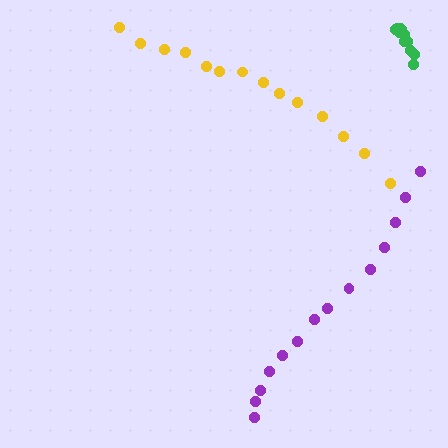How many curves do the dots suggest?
There are 3 distinct paths.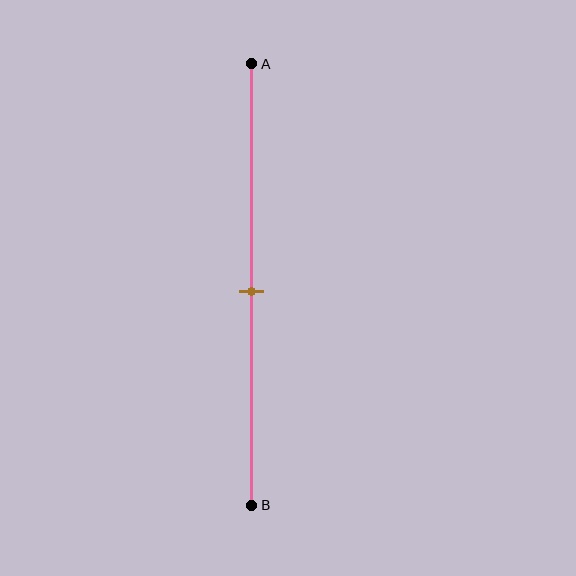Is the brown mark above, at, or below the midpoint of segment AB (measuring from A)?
The brown mark is approximately at the midpoint of segment AB.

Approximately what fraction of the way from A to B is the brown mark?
The brown mark is approximately 50% of the way from A to B.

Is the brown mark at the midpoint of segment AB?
Yes, the mark is approximately at the midpoint.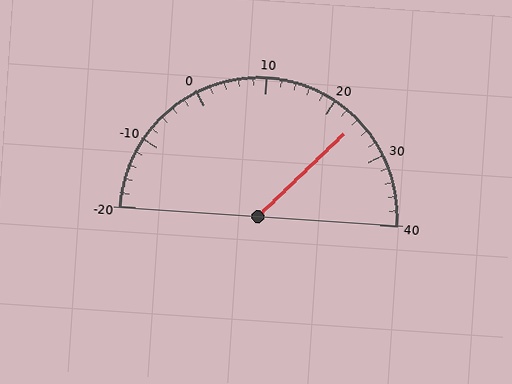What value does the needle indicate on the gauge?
The needle indicates approximately 24.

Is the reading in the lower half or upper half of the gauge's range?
The reading is in the upper half of the range (-20 to 40).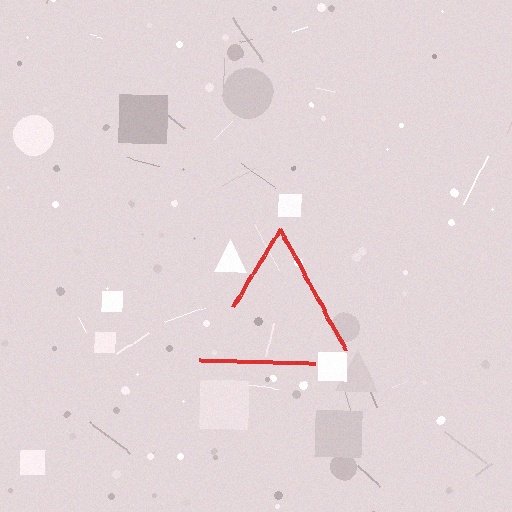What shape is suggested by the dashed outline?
The dashed outline suggests a triangle.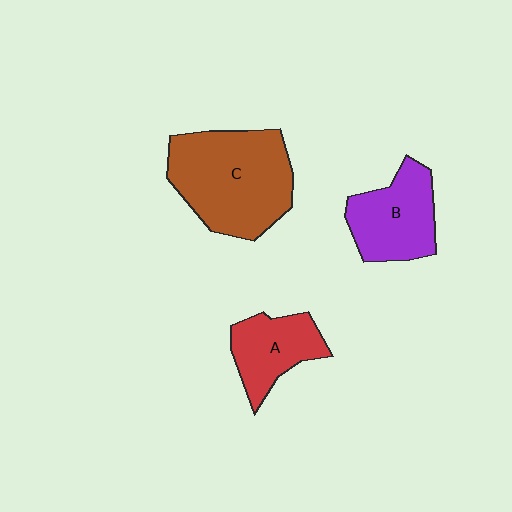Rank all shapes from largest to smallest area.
From largest to smallest: C (brown), B (purple), A (red).